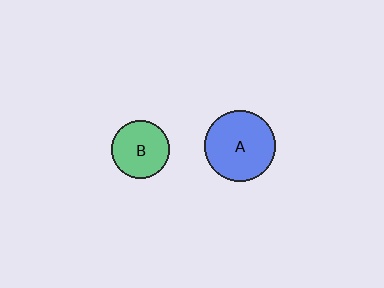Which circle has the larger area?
Circle A (blue).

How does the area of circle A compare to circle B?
Approximately 1.5 times.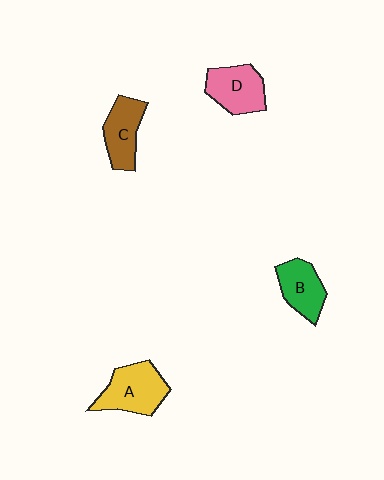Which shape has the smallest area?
Shape B (green).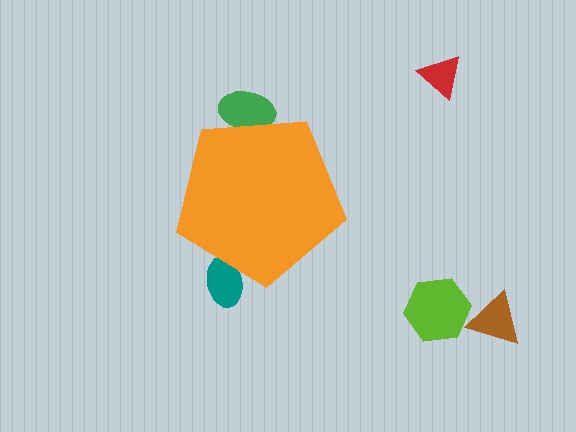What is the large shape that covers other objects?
An orange pentagon.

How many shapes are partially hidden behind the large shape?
2 shapes are partially hidden.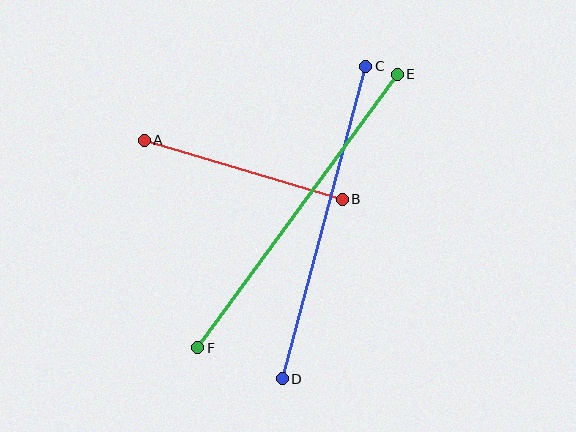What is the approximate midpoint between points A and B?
The midpoint is at approximately (243, 170) pixels.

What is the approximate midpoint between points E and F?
The midpoint is at approximately (297, 211) pixels.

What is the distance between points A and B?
The distance is approximately 207 pixels.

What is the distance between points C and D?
The distance is approximately 324 pixels.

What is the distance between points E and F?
The distance is approximately 339 pixels.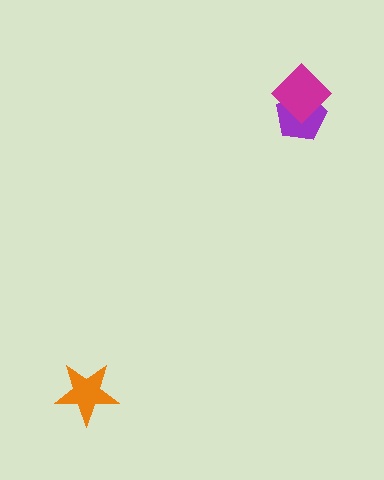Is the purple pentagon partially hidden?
Yes, it is partially covered by another shape.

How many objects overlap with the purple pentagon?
1 object overlaps with the purple pentagon.